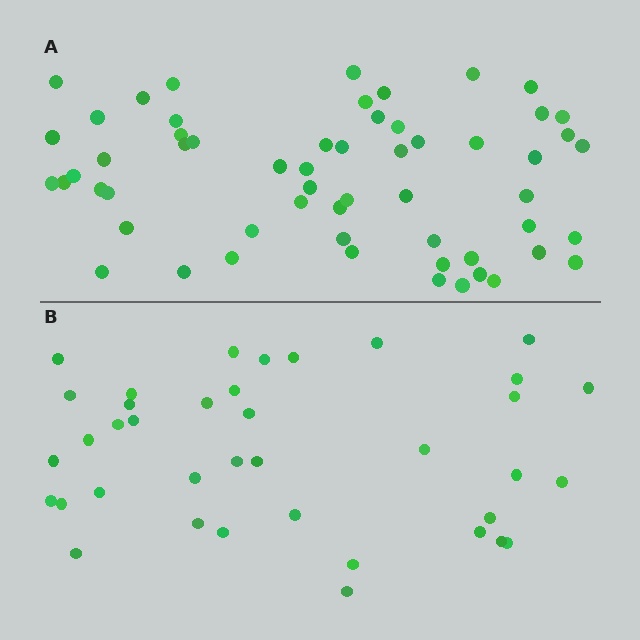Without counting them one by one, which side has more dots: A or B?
Region A (the top region) has more dots.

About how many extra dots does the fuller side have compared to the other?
Region A has approximately 20 more dots than region B.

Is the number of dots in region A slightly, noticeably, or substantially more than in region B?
Region A has substantially more. The ratio is roughly 1.5 to 1.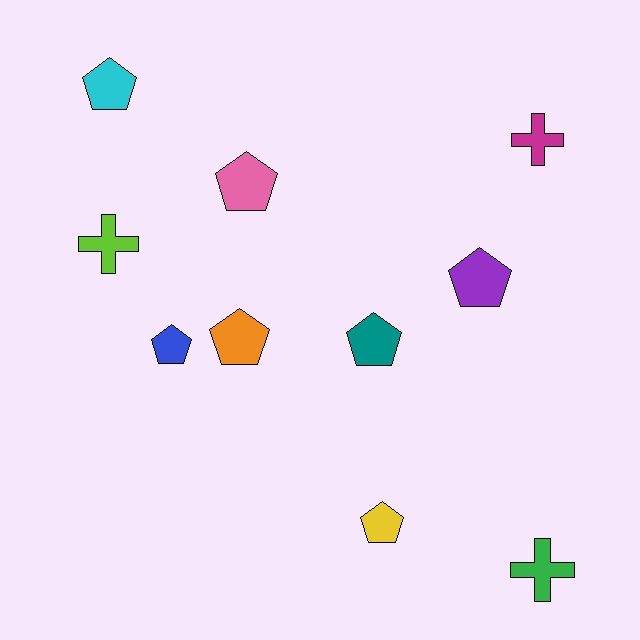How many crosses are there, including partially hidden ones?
There are 3 crosses.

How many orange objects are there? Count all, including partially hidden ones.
There is 1 orange object.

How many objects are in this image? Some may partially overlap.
There are 10 objects.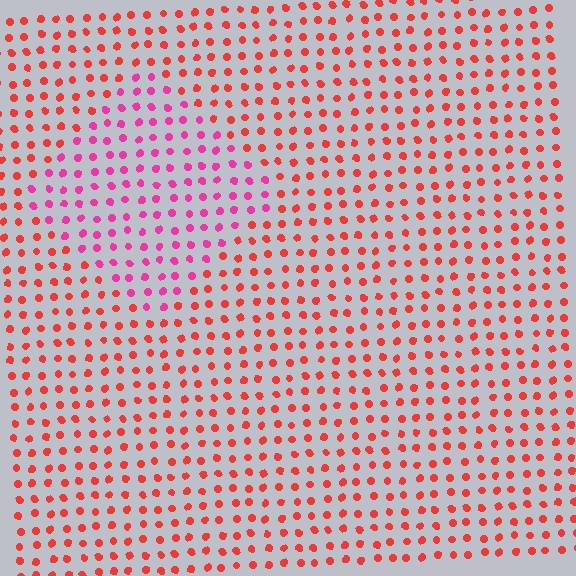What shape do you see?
I see a diamond.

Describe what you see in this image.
The image is filled with small red elements in a uniform arrangement. A diamond-shaped region is visible where the elements are tinted to a slightly different hue, forming a subtle color boundary.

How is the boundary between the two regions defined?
The boundary is defined purely by a slight shift in hue (about 38 degrees). Spacing, size, and orientation are identical on both sides.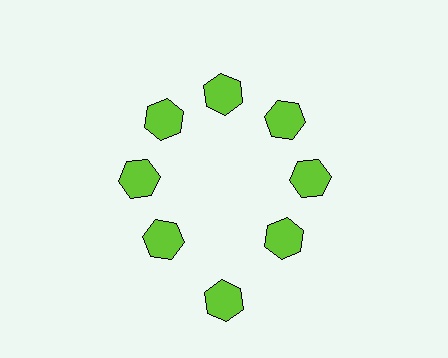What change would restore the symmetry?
The symmetry would be restored by moving it inward, back onto the ring so that all 8 hexagons sit at equal angles and equal distance from the center.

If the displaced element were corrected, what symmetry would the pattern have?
It would have 8-fold rotational symmetry — the pattern would map onto itself every 45 degrees.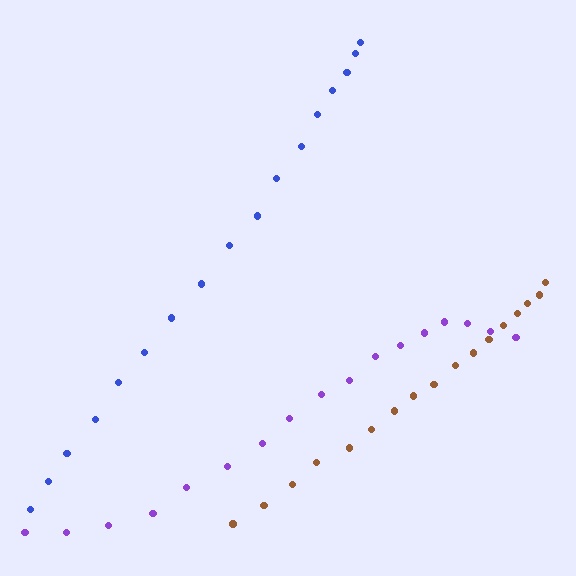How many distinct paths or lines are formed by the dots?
There are 3 distinct paths.